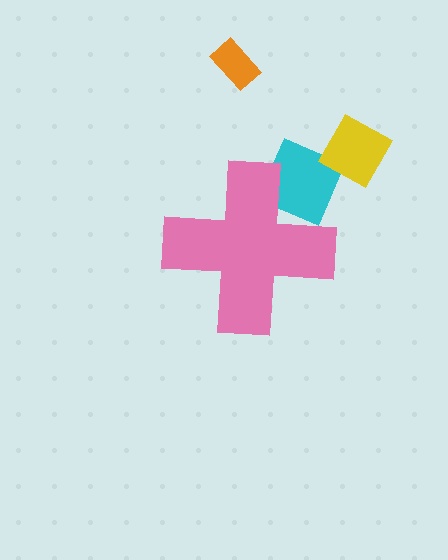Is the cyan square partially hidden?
Yes, the cyan square is partially hidden behind the pink cross.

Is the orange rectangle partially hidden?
No, the orange rectangle is fully visible.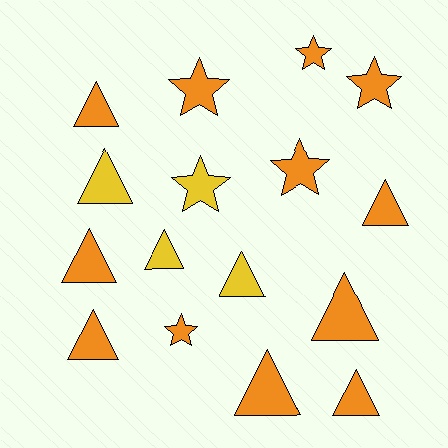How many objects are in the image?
There are 16 objects.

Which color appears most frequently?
Orange, with 12 objects.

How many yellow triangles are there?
There are 3 yellow triangles.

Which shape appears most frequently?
Triangle, with 10 objects.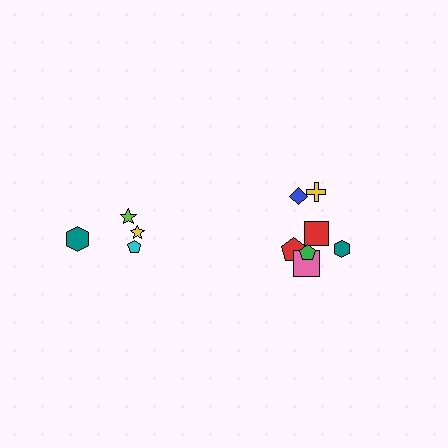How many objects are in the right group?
There are 7 objects.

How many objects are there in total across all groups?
There are 11 objects.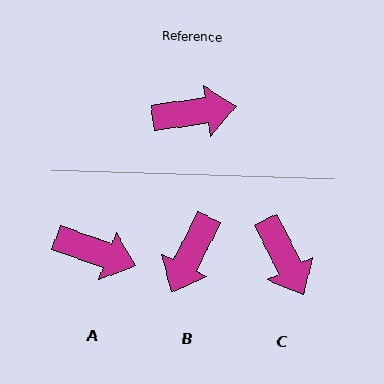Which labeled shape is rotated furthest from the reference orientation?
B, about 125 degrees away.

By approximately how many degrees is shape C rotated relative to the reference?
Approximately 71 degrees clockwise.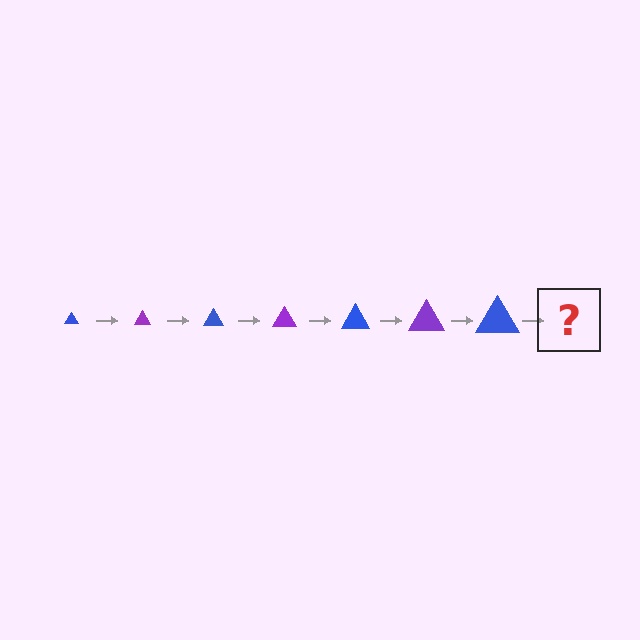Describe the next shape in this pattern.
It should be a purple triangle, larger than the previous one.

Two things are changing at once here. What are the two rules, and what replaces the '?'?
The two rules are that the triangle grows larger each step and the color cycles through blue and purple. The '?' should be a purple triangle, larger than the previous one.